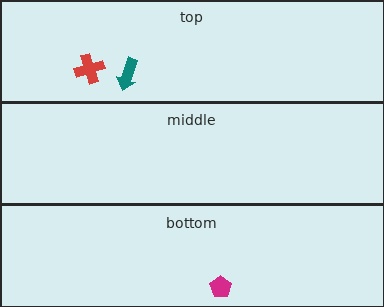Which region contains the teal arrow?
The top region.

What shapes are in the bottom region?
The magenta pentagon.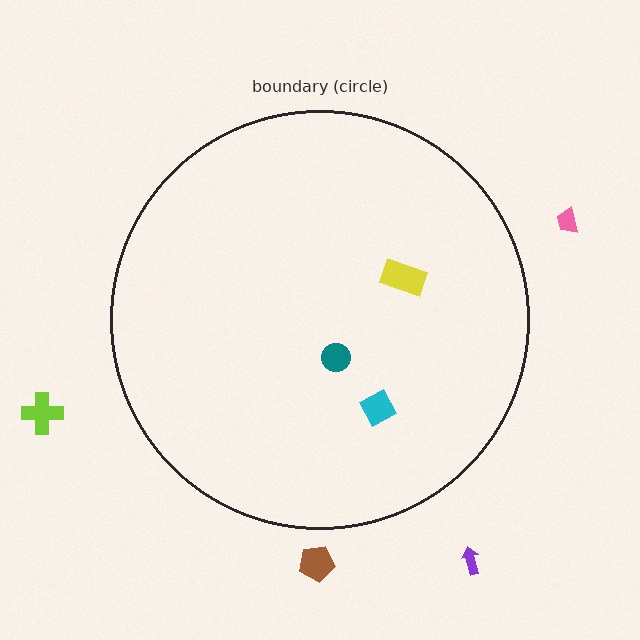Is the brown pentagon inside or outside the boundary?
Outside.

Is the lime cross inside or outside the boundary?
Outside.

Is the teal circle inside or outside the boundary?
Inside.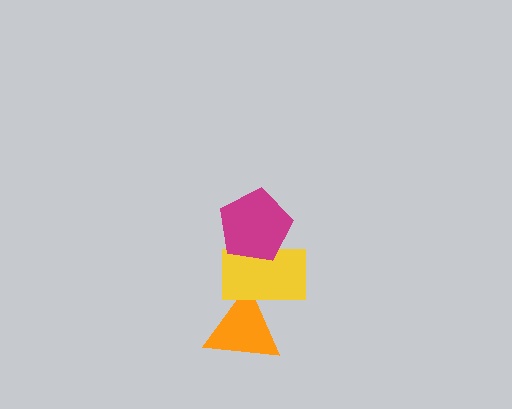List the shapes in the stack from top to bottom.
From top to bottom: the magenta pentagon, the yellow rectangle, the orange triangle.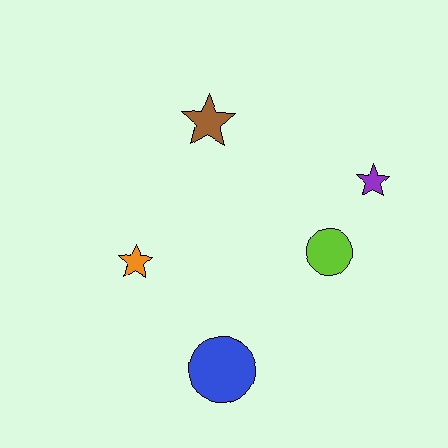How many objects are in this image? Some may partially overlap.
There are 5 objects.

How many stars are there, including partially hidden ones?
There are 3 stars.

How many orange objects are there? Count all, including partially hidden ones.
There is 1 orange object.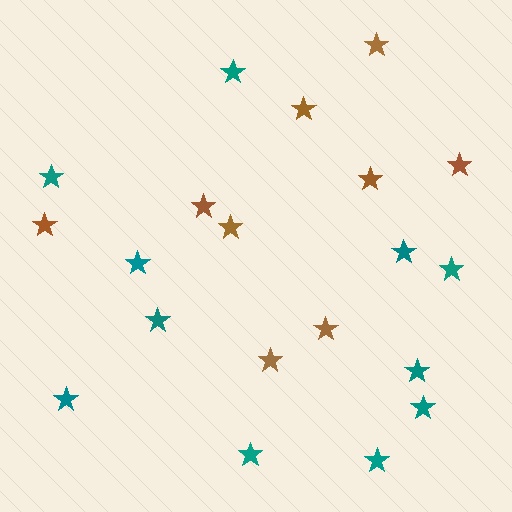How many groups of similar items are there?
There are 2 groups: one group of brown stars (9) and one group of teal stars (11).